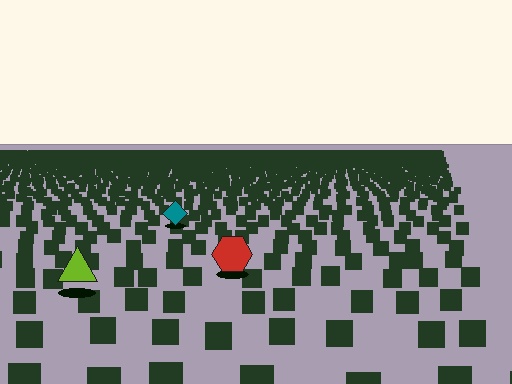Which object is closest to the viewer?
The lime triangle is closest. The texture marks near it are larger and more spread out.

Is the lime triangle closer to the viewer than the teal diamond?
Yes. The lime triangle is closer — you can tell from the texture gradient: the ground texture is coarser near it.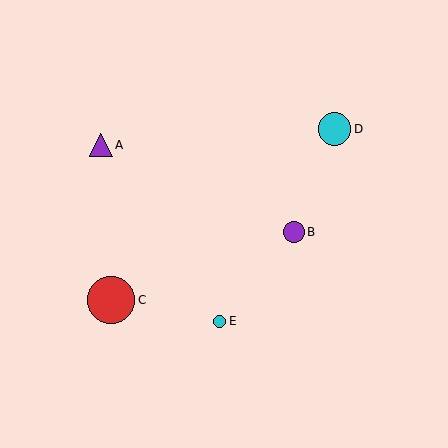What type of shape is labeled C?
Shape C is a red circle.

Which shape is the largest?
The red circle (labeled C) is the largest.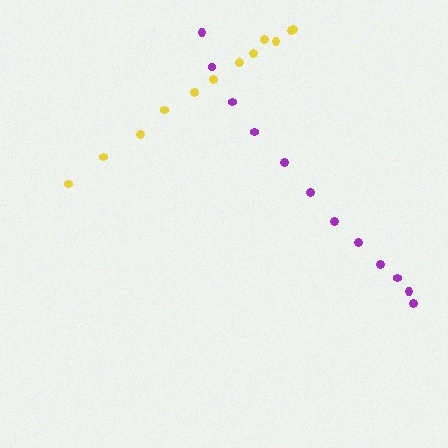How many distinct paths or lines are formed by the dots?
There are 2 distinct paths.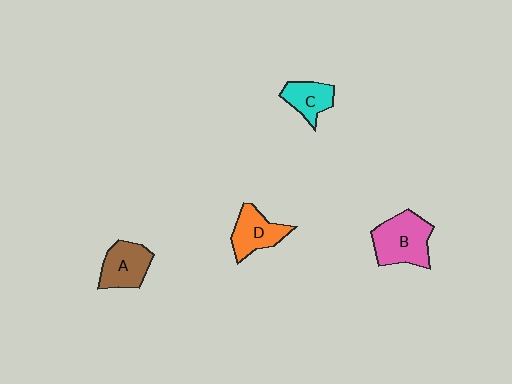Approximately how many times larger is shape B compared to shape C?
Approximately 1.7 times.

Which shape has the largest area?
Shape B (pink).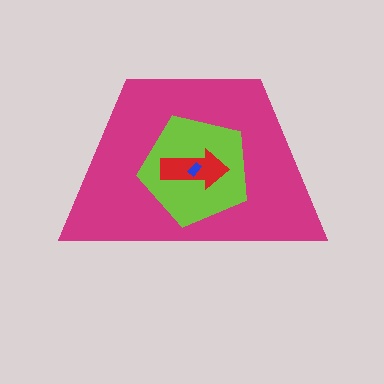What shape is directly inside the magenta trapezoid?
The lime pentagon.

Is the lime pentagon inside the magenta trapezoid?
Yes.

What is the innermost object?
The blue rectangle.